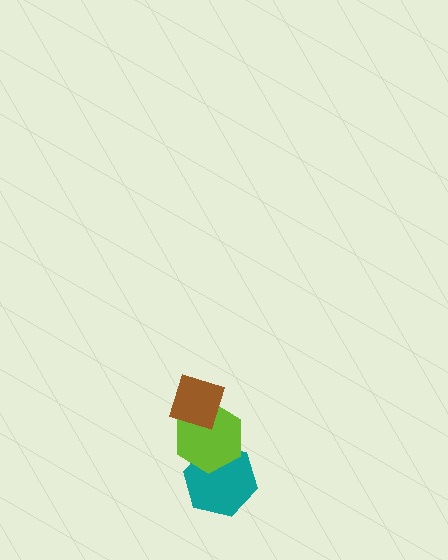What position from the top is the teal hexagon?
The teal hexagon is 3rd from the top.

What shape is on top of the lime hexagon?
The brown diamond is on top of the lime hexagon.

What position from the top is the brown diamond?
The brown diamond is 1st from the top.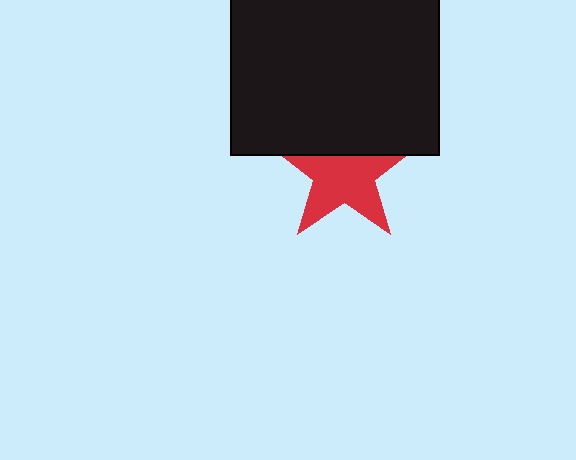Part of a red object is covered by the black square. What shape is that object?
It is a star.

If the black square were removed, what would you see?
You would see the complete red star.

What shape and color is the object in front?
The object in front is a black square.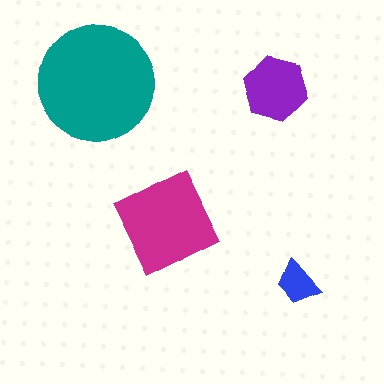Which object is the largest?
The teal circle.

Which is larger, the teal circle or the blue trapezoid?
The teal circle.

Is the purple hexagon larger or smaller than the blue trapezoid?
Larger.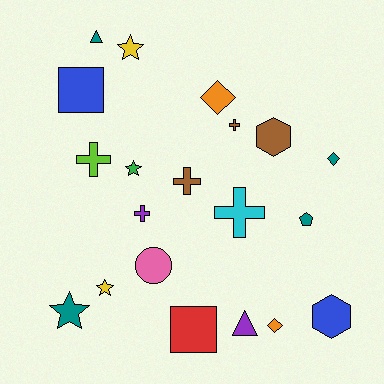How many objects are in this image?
There are 20 objects.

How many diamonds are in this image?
There are 3 diamonds.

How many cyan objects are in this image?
There is 1 cyan object.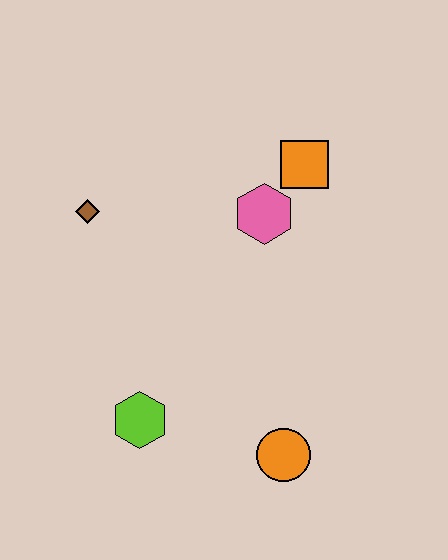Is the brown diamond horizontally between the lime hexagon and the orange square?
No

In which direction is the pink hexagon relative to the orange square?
The pink hexagon is below the orange square.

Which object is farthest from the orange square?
The lime hexagon is farthest from the orange square.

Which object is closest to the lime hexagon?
The orange circle is closest to the lime hexagon.